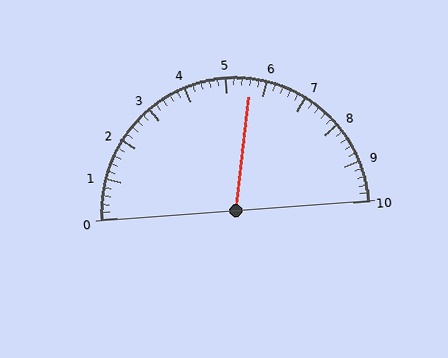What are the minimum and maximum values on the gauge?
The gauge ranges from 0 to 10.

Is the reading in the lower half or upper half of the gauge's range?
The reading is in the upper half of the range (0 to 10).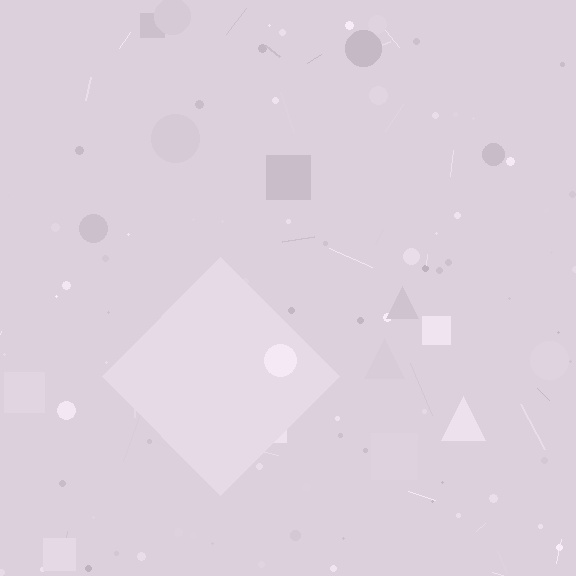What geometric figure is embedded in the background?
A diamond is embedded in the background.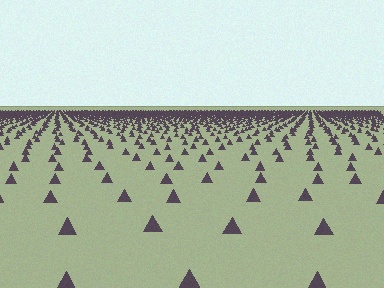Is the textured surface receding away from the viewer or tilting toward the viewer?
The surface is receding away from the viewer. Texture elements get smaller and denser toward the top.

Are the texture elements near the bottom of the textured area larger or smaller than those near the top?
Larger. Near the bottom, elements are closer to the viewer and appear at a bigger on-screen size.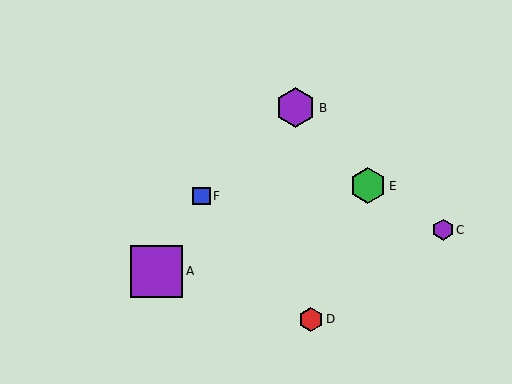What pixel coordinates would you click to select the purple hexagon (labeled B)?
Click at (296, 108) to select the purple hexagon B.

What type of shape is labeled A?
Shape A is a purple square.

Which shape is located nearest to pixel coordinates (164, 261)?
The purple square (labeled A) at (156, 271) is nearest to that location.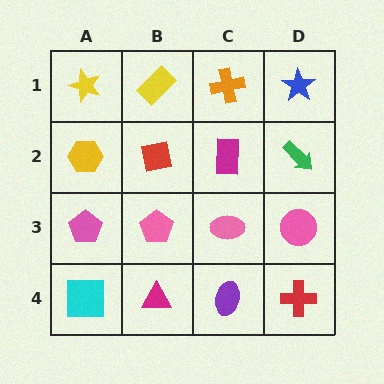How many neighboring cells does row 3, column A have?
3.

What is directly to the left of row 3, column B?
A pink pentagon.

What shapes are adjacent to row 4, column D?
A pink circle (row 3, column D), a purple ellipse (row 4, column C).